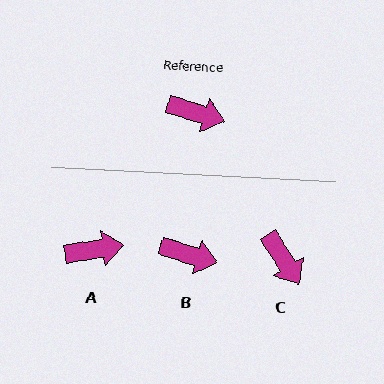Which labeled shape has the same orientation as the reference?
B.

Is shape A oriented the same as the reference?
No, it is off by about 26 degrees.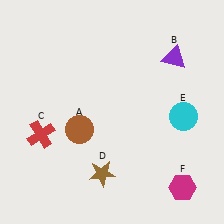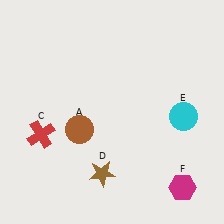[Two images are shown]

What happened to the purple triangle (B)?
The purple triangle (B) was removed in Image 2. It was in the top-right area of Image 1.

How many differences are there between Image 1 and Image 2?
There is 1 difference between the two images.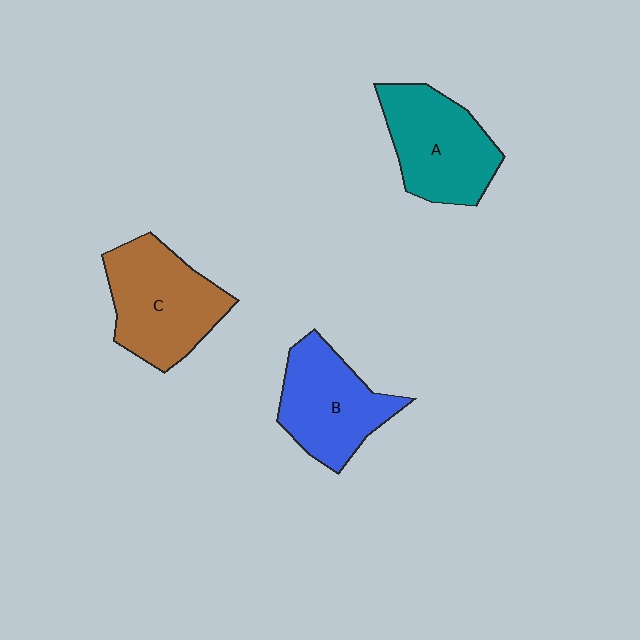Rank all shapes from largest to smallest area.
From largest to smallest: C (brown), A (teal), B (blue).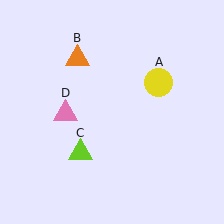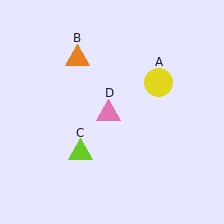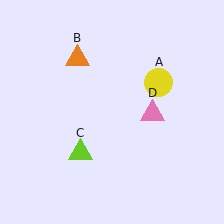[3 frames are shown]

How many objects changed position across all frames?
1 object changed position: pink triangle (object D).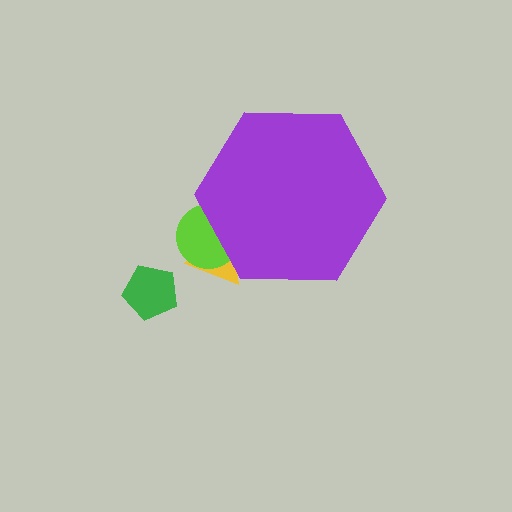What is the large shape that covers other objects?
A purple hexagon.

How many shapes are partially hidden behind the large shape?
2 shapes are partially hidden.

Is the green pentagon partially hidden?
No, the green pentagon is fully visible.